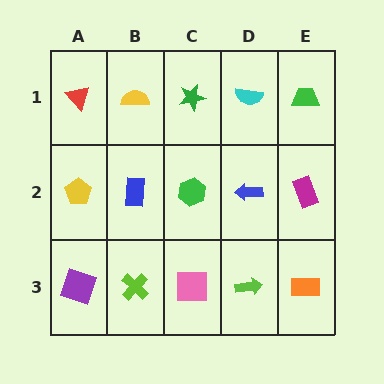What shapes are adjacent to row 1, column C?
A green hexagon (row 2, column C), a yellow semicircle (row 1, column B), a cyan semicircle (row 1, column D).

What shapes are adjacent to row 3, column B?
A blue rectangle (row 2, column B), a purple square (row 3, column A), a pink square (row 3, column C).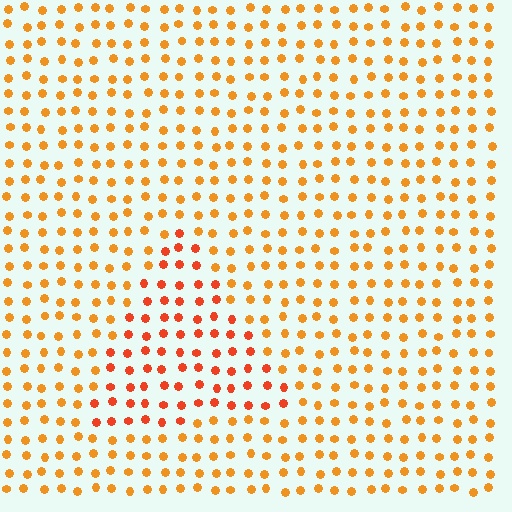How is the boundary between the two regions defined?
The boundary is defined purely by a slight shift in hue (about 24 degrees). Spacing, size, and orientation are identical on both sides.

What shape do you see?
I see a triangle.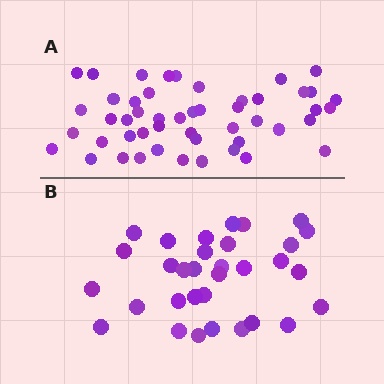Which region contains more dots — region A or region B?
Region A (the top region) has more dots.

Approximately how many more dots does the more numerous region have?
Region A has approximately 15 more dots than region B.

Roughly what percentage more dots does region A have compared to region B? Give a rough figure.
About 55% more.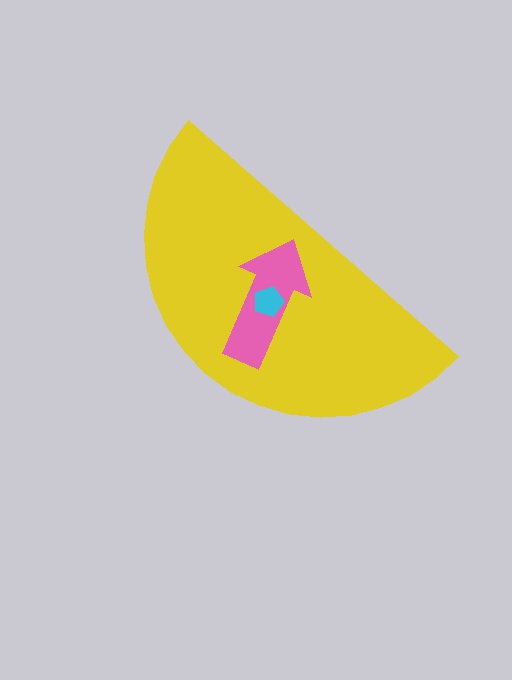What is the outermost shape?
The yellow semicircle.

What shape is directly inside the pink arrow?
The cyan pentagon.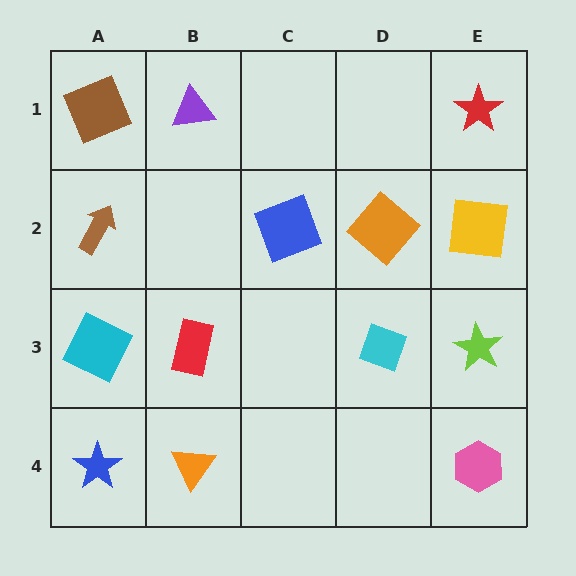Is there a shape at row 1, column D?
No, that cell is empty.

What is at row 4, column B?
An orange triangle.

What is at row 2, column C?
A blue square.